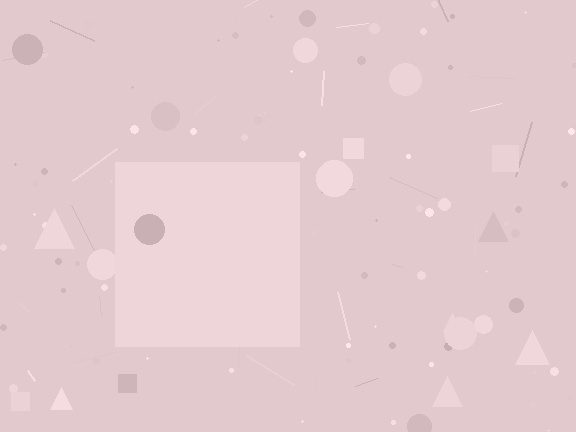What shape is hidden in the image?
A square is hidden in the image.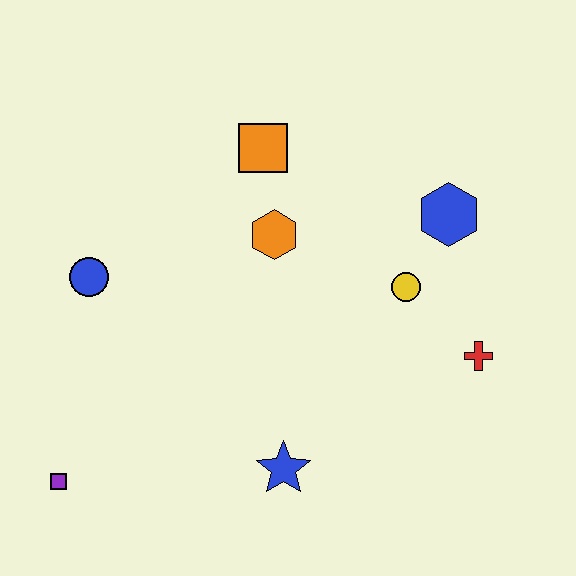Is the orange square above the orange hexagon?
Yes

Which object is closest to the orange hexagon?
The orange square is closest to the orange hexagon.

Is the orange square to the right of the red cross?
No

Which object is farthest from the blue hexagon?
The purple square is farthest from the blue hexagon.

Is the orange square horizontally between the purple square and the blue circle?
No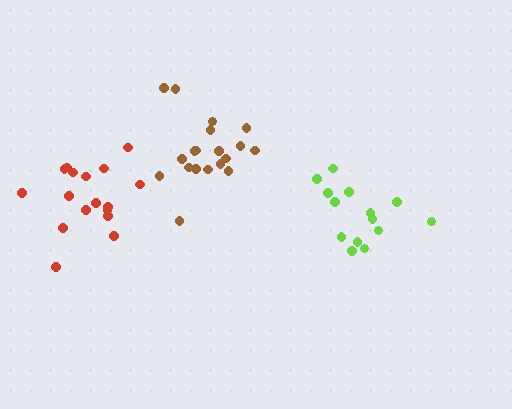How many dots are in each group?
Group 1: 19 dots, Group 2: 17 dots, Group 3: 14 dots (50 total).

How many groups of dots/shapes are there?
There are 3 groups.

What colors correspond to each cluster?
The clusters are colored: brown, red, lime.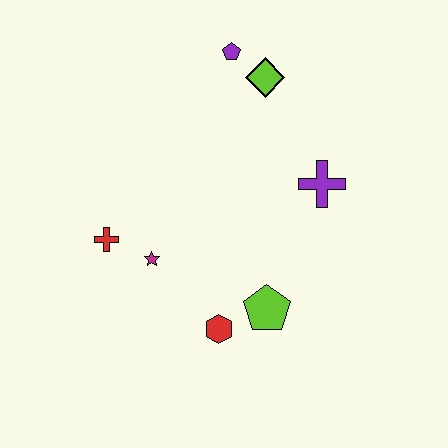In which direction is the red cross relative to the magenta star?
The red cross is to the left of the magenta star.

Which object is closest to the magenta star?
The red cross is closest to the magenta star.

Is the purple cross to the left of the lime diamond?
No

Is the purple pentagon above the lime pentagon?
Yes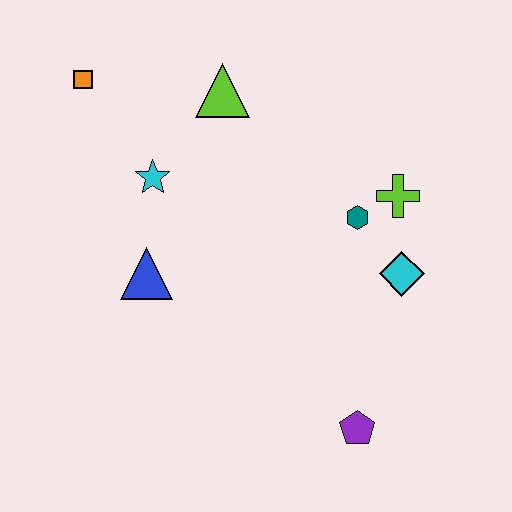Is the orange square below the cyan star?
No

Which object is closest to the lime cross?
The teal hexagon is closest to the lime cross.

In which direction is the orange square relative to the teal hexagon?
The orange square is to the left of the teal hexagon.